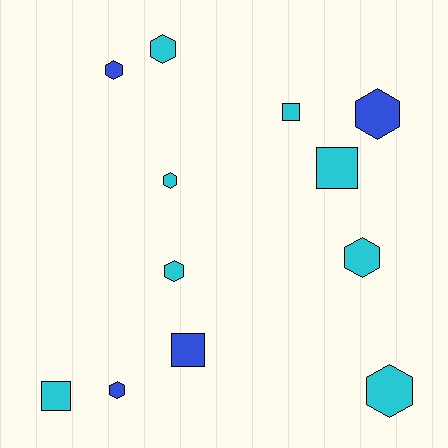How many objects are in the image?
There are 12 objects.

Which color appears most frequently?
Cyan, with 8 objects.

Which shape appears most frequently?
Hexagon, with 8 objects.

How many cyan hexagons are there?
There are 5 cyan hexagons.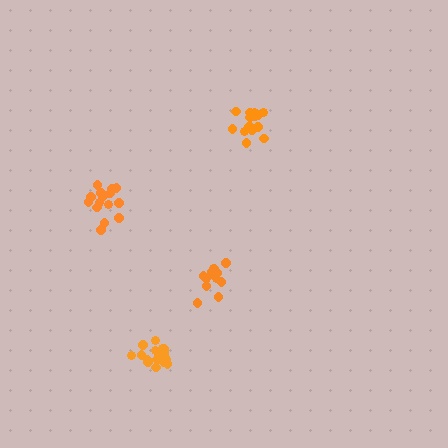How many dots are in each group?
Group 1: 15 dots, Group 2: 19 dots, Group 3: 15 dots, Group 4: 14 dots (63 total).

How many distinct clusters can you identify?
There are 4 distinct clusters.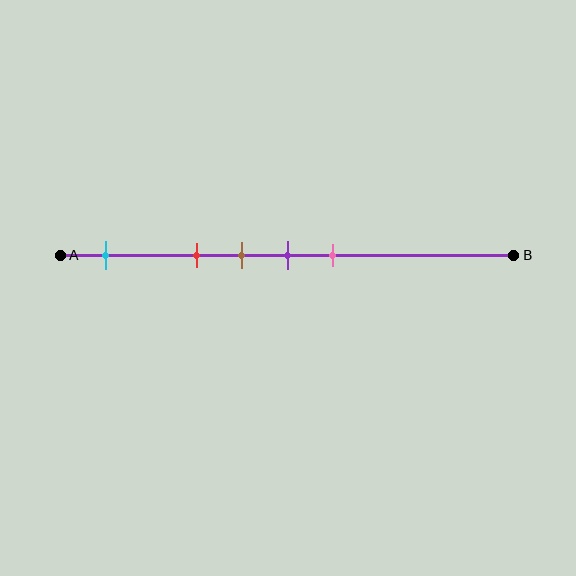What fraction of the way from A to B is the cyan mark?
The cyan mark is approximately 10% (0.1) of the way from A to B.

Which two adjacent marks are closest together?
The brown and purple marks are the closest adjacent pair.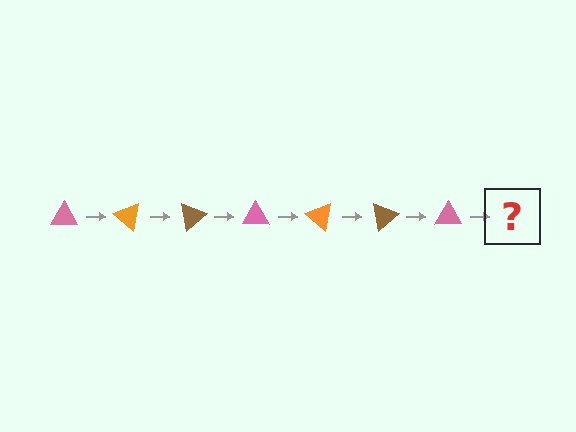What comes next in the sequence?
The next element should be an orange triangle, rotated 280 degrees from the start.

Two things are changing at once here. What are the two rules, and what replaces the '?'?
The two rules are that it rotates 40 degrees each step and the color cycles through pink, orange, and brown. The '?' should be an orange triangle, rotated 280 degrees from the start.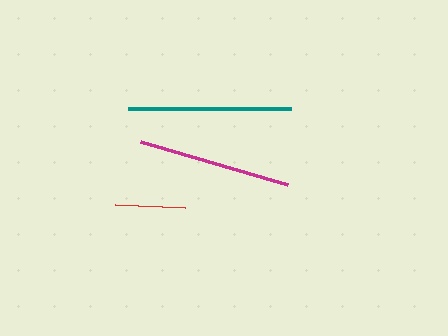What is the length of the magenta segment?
The magenta segment is approximately 153 pixels long.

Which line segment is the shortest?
The red line is the shortest at approximately 70 pixels.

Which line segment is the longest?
The teal line is the longest at approximately 163 pixels.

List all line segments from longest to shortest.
From longest to shortest: teal, magenta, red.